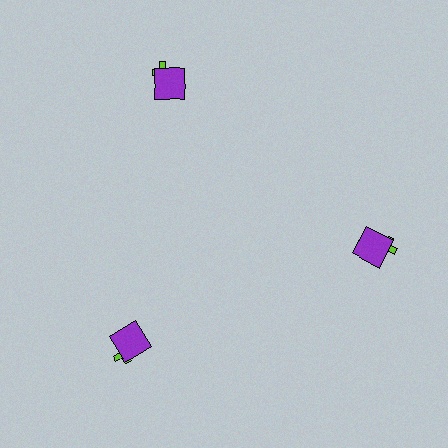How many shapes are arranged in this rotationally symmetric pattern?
There are 6 shapes, arranged in 3 groups of 2.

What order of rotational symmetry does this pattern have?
This pattern has 3-fold rotational symmetry.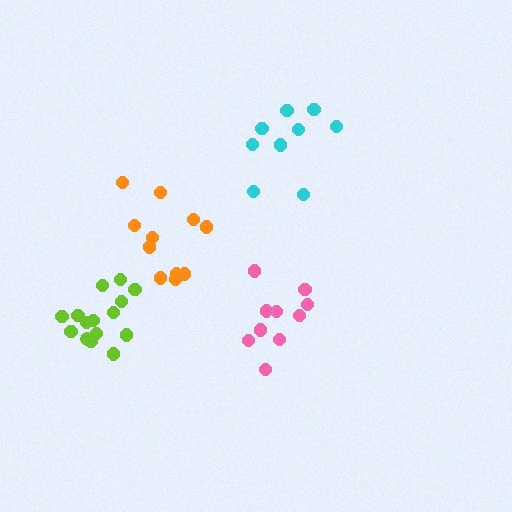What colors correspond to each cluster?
The clusters are colored: pink, cyan, orange, lime.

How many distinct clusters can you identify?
There are 4 distinct clusters.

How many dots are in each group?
Group 1: 10 dots, Group 2: 9 dots, Group 3: 11 dots, Group 4: 15 dots (45 total).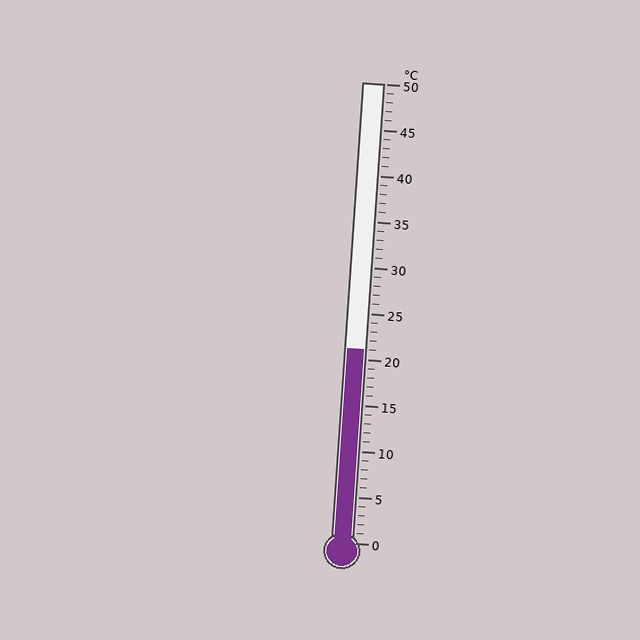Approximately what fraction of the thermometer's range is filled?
The thermometer is filled to approximately 40% of its range.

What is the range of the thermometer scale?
The thermometer scale ranges from 0°C to 50°C.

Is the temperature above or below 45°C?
The temperature is below 45°C.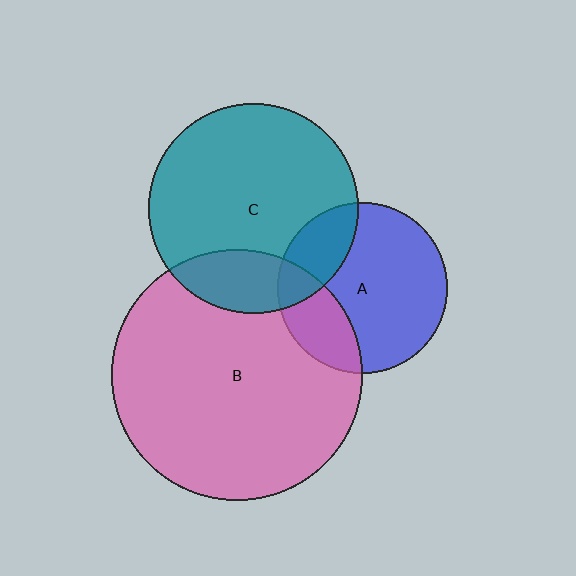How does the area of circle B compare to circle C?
Approximately 1.4 times.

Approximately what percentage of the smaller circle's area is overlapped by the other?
Approximately 20%.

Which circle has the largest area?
Circle B (pink).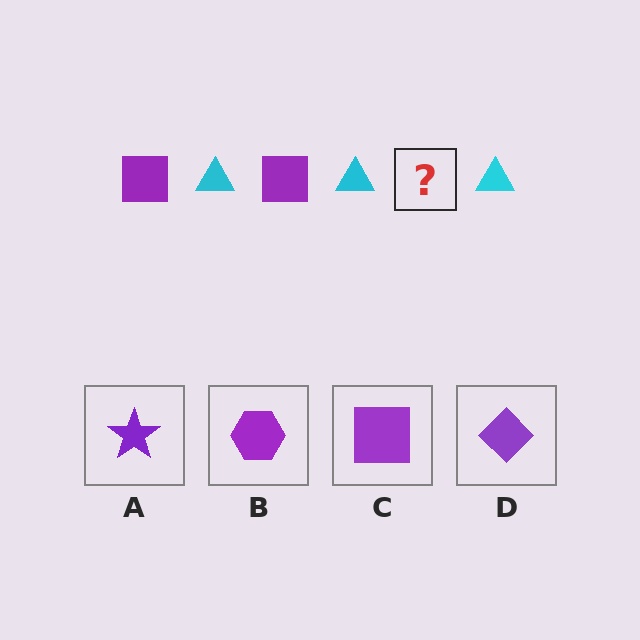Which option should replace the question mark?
Option C.